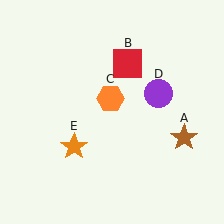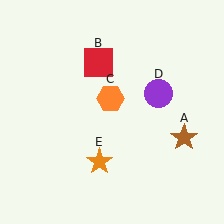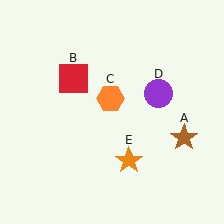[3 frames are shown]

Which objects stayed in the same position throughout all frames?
Brown star (object A) and orange hexagon (object C) and purple circle (object D) remained stationary.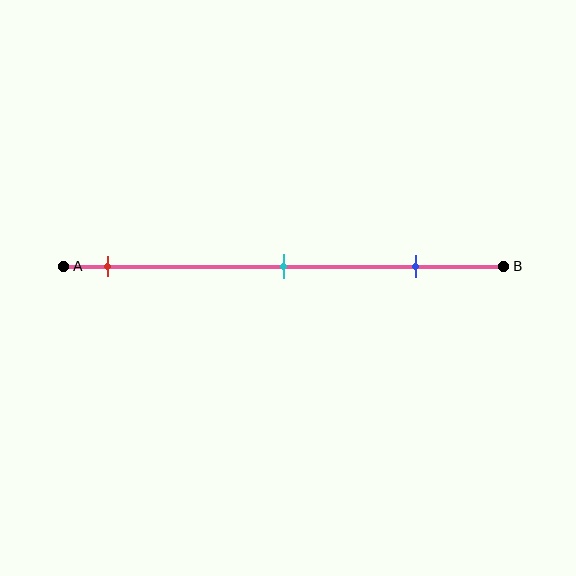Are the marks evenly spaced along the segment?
Yes, the marks are approximately evenly spaced.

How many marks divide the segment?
There are 3 marks dividing the segment.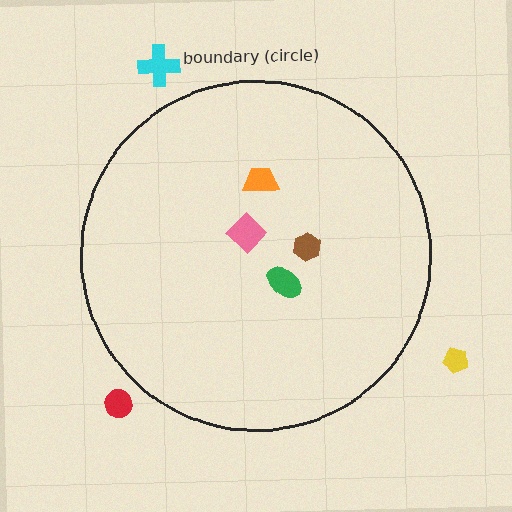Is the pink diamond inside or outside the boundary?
Inside.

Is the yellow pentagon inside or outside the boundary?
Outside.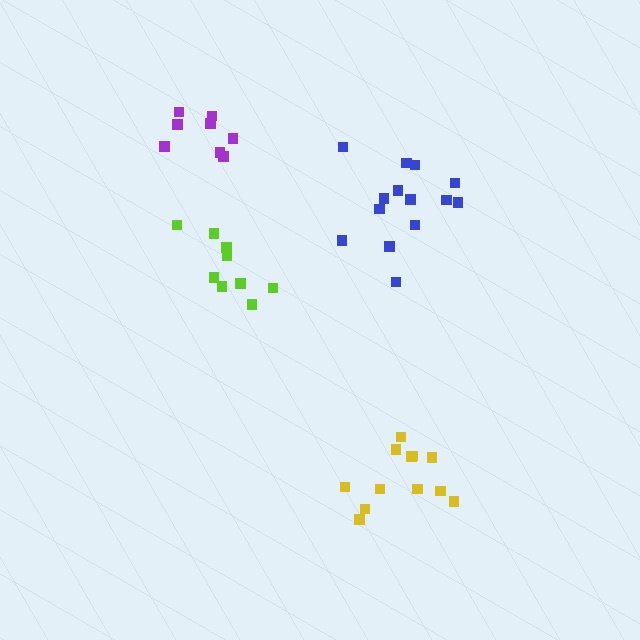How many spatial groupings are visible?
There are 4 spatial groupings.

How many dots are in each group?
Group 1: 9 dots, Group 2: 12 dots, Group 3: 8 dots, Group 4: 14 dots (43 total).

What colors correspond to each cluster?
The clusters are colored: lime, yellow, purple, blue.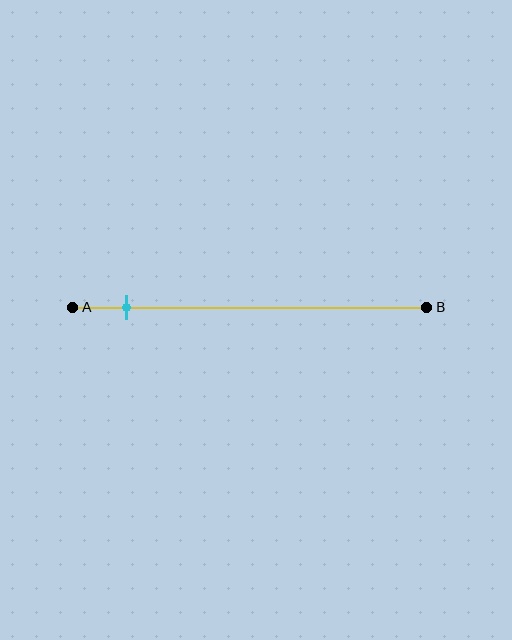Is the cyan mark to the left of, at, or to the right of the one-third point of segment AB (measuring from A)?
The cyan mark is to the left of the one-third point of segment AB.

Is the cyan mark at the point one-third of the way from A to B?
No, the mark is at about 15% from A, not at the 33% one-third point.